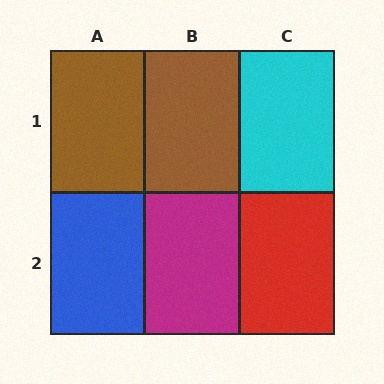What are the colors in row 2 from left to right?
Blue, magenta, red.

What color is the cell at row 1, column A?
Brown.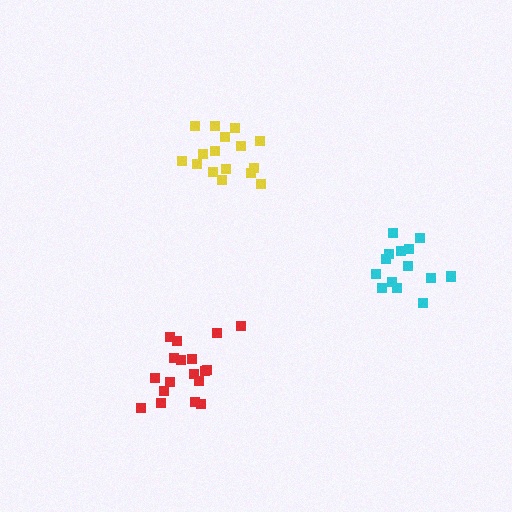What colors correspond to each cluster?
The clusters are colored: red, yellow, cyan.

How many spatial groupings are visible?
There are 3 spatial groupings.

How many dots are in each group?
Group 1: 18 dots, Group 2: 16 dots, Group 3: 14 dots (48 total).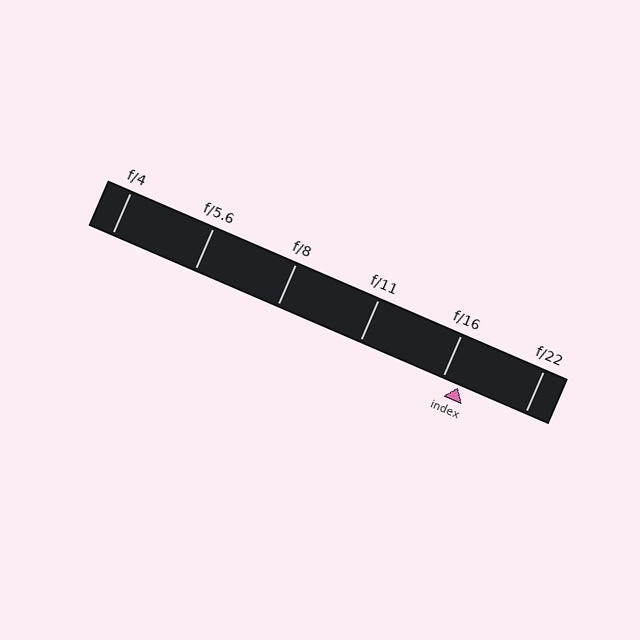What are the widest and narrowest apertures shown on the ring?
The widest aperture shown is f/4 and the narrowest is f/22.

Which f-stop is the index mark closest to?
The index mark is closest to f/16.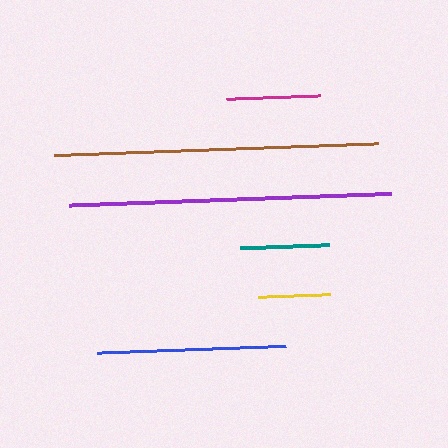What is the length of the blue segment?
The blue segment is approximately 189 pixels long.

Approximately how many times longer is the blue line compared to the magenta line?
The blue line is approximately 2.0 times the length of the magenta line.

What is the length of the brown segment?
The brown segment is approximately 324 pixels long.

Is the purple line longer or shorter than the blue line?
The purple line is longer than the blue line.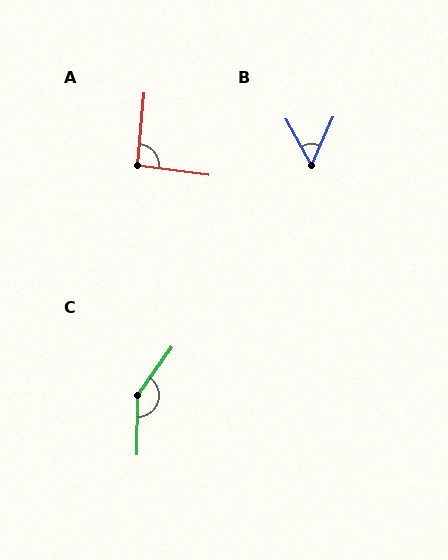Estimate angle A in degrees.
Approximately 92 degrees.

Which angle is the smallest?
B, at approximately 53 degrees.